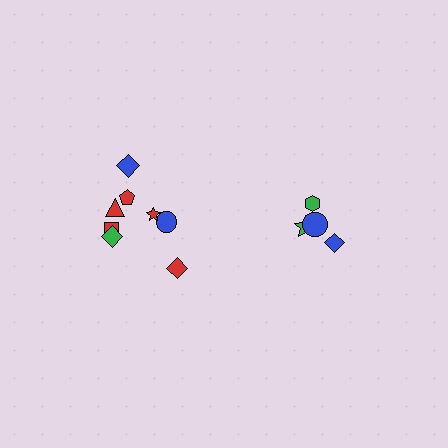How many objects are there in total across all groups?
There are 12 objects.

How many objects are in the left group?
There are 8 objects.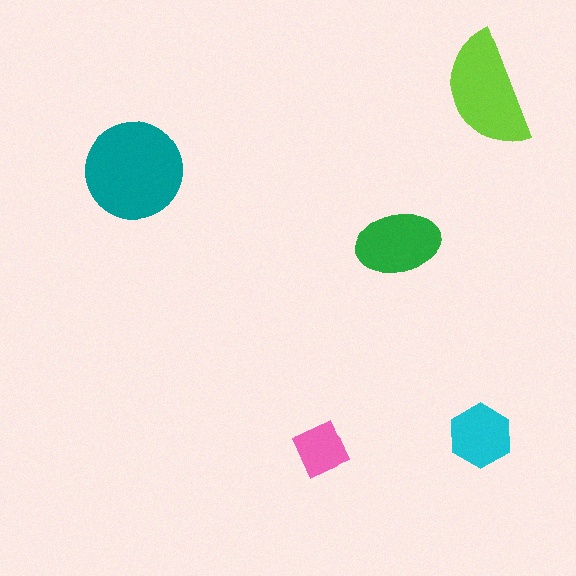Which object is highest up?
The lime semicircle is topmost.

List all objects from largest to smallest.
The teal circle, the lime semicircle, the green ellipse, the cyan hexagon, the pink diamond.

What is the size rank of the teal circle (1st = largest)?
1st.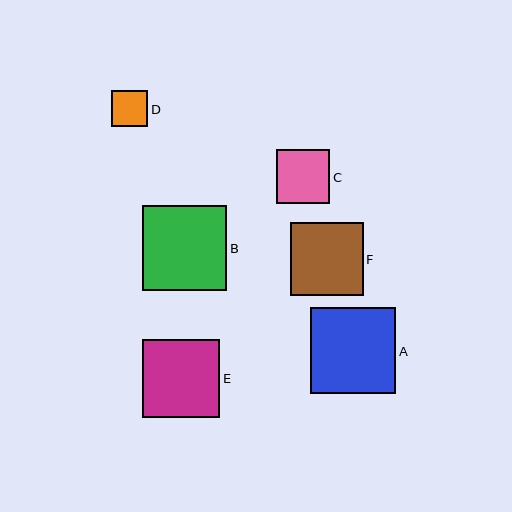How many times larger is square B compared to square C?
Square B is approximately 1.6 times the size of square C.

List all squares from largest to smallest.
From largest to smallest: A, B, E, F, C, D.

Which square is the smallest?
Square D is the smallest with a size of approximately 36 pixels.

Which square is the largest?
Square A is the largest with a size of approximately 85 pixels.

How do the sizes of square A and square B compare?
Square A and square B are approximately the same size.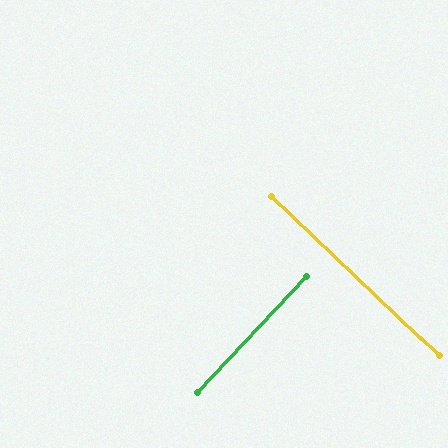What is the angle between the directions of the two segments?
Approximately 90 degrees.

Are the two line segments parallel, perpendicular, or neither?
Perpendicular — they meet at approximately 90°.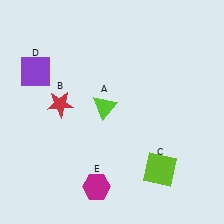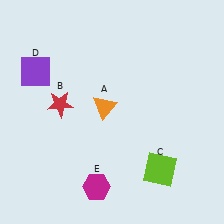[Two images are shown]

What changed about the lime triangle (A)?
In Image 1, A is lime. In Image 2, it changed to orange.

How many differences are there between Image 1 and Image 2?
There is 1 difference between the two images.